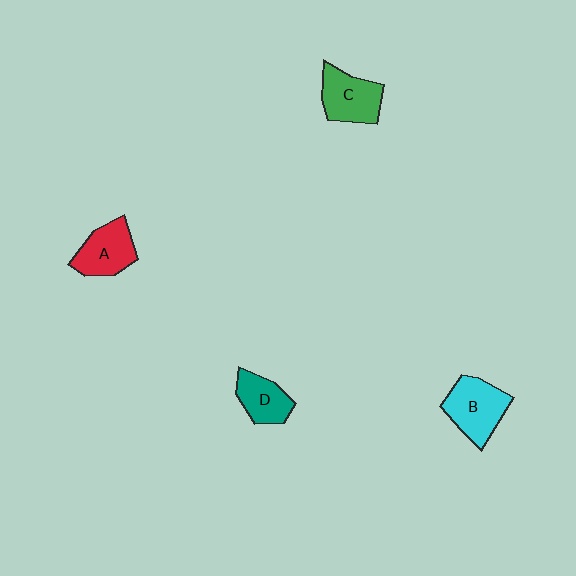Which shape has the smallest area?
Shape D (teal).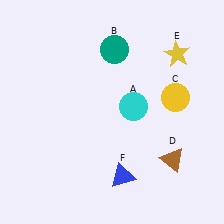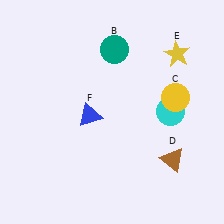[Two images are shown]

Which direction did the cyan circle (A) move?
The cyan circle (A) moved right.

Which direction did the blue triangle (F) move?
The blue triangle (F) moved up.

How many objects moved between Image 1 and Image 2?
2 objects moved between the two images.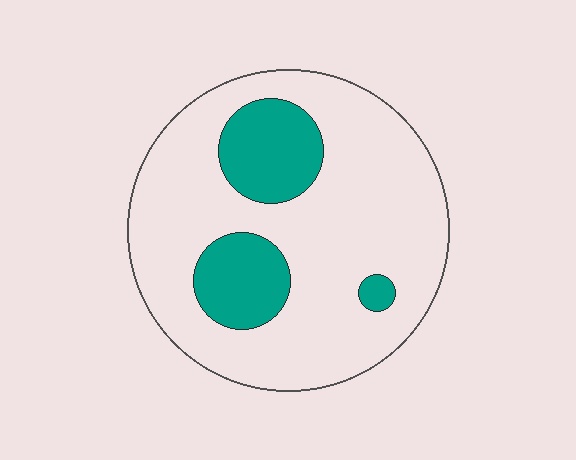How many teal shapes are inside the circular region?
3.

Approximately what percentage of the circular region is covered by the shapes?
Approximately 20%.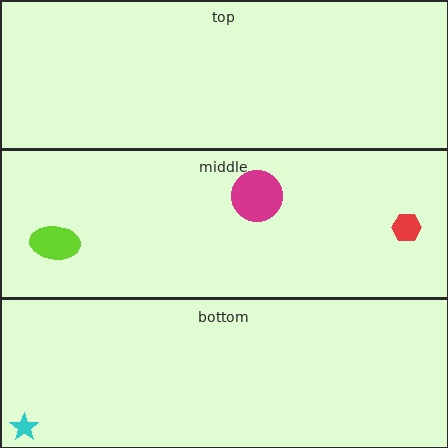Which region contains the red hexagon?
The middle region.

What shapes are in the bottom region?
The cyan star.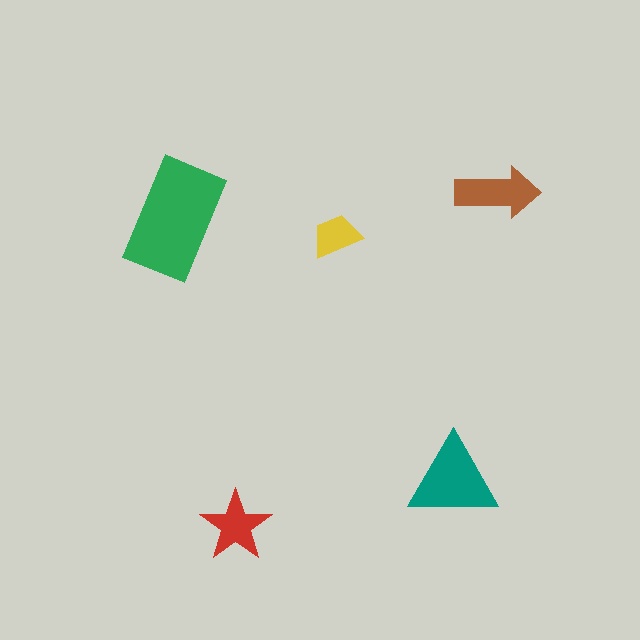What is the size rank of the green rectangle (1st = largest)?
1st.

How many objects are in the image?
There are 5 objects in the image.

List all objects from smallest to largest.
The yellow trapezoid, the red star, the brown arrow, the teal triangle, the green rectangle.